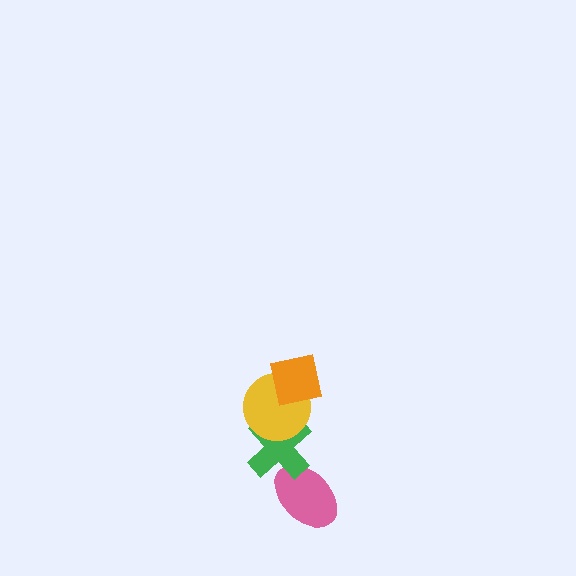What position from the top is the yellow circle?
The yellow circle is 2nd from the top.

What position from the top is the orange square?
The orange square is 1st from the top.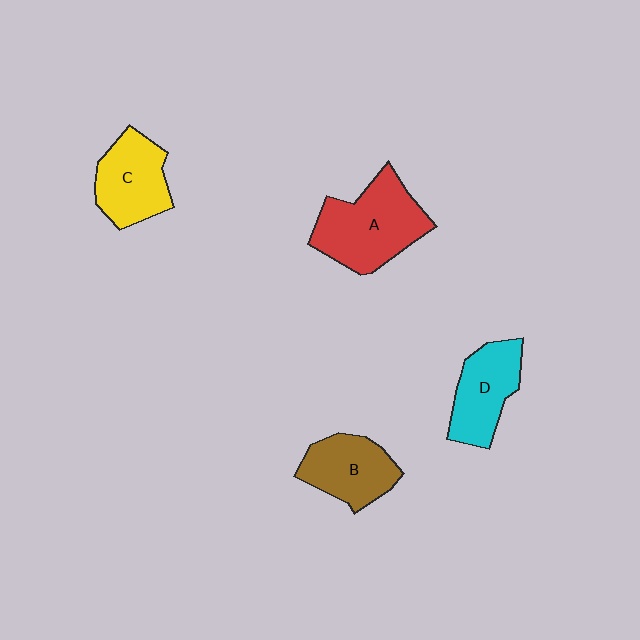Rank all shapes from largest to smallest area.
From largest to smallest: A (red), C (yellow), D (cyan), B (brown).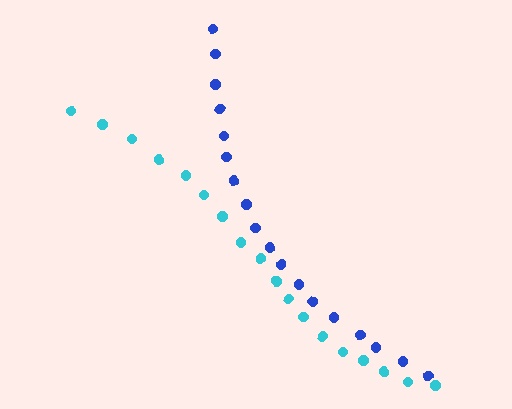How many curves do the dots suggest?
There are 2 distinct paths.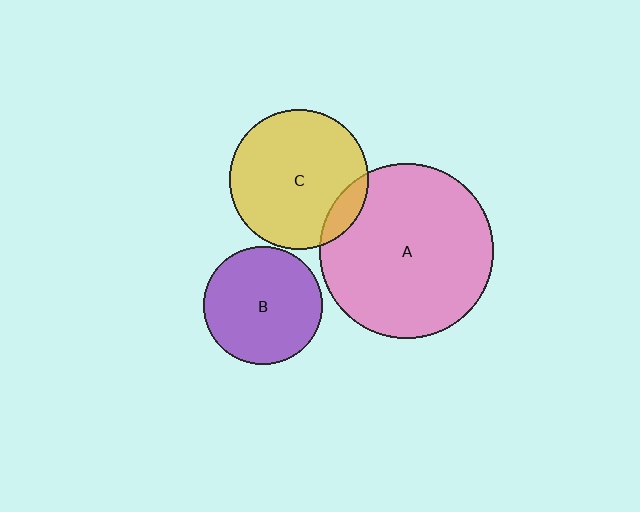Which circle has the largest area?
Circle A (pink).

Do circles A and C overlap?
Yes.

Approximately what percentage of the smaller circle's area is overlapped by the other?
Approximately 10%.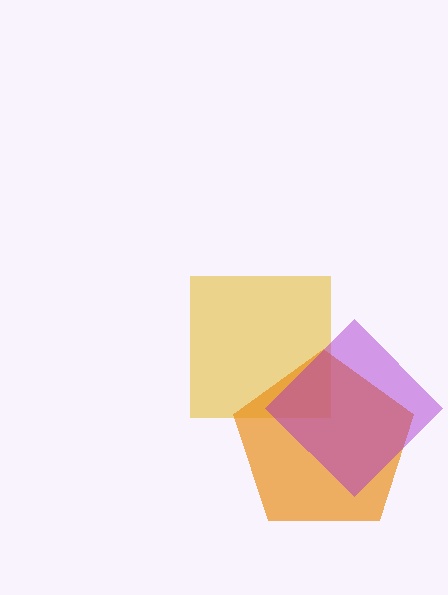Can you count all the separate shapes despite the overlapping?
Yes, there are 3 separate shapes.